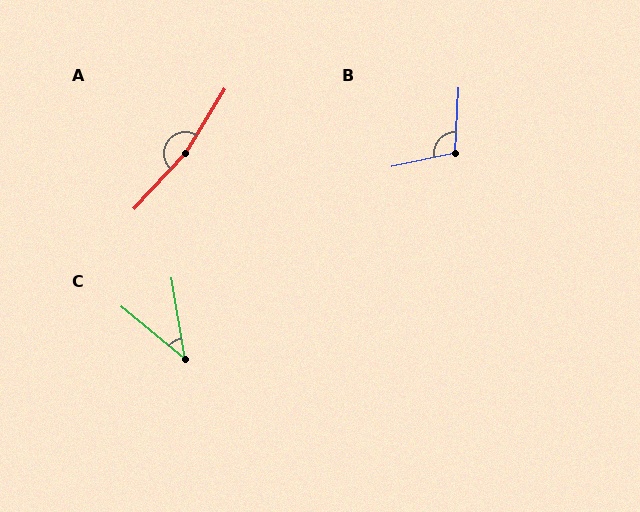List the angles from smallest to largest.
C (42°), B (105°), A (168°).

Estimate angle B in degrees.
Approximately 105 degrees.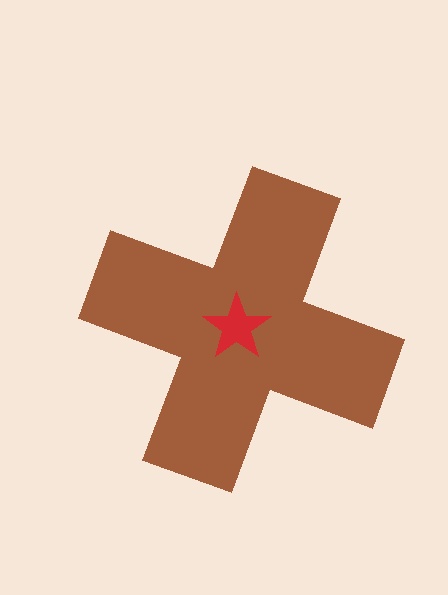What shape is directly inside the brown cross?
The red star.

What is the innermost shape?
The red star.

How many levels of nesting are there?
2.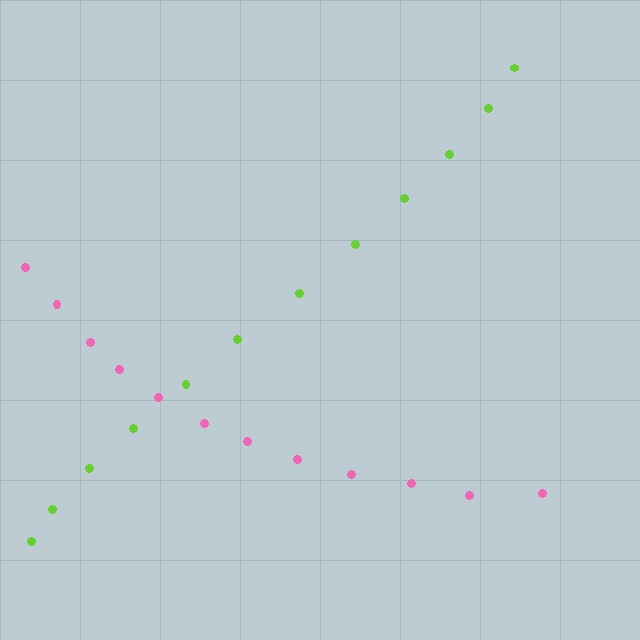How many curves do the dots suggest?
There are 2 distinct paths.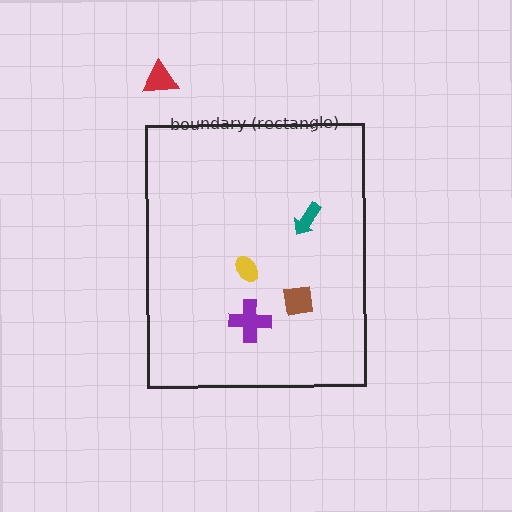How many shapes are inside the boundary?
4 inside, 1 outside.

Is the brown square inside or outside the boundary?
Inside.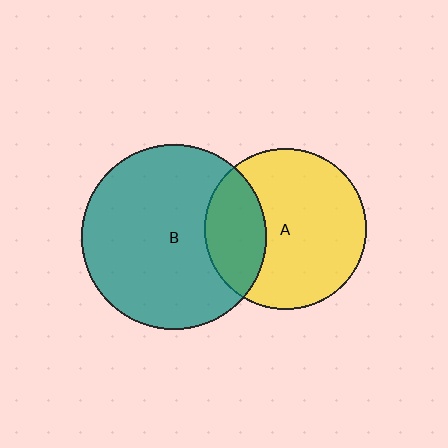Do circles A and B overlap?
Yes.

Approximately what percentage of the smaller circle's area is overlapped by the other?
Approximately 25%.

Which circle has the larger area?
Circle B (teal).